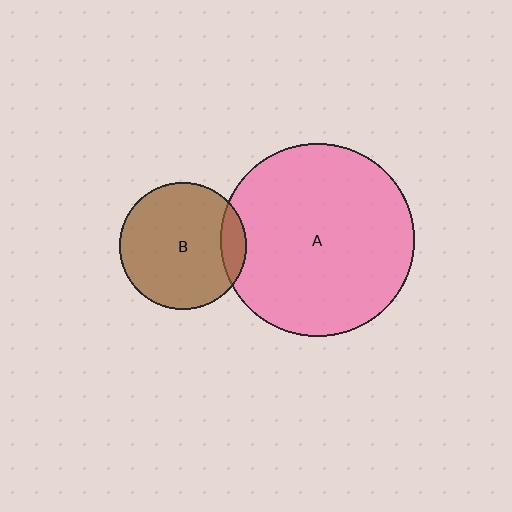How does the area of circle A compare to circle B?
Approximately 2.3 times.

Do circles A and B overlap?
Yes.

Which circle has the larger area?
Circle A (pink).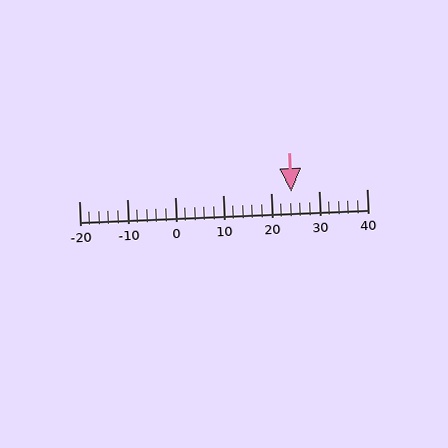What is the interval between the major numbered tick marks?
The major tick marks are spaced 10 units apart.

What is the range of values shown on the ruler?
The ruler shows values from -20 to 40.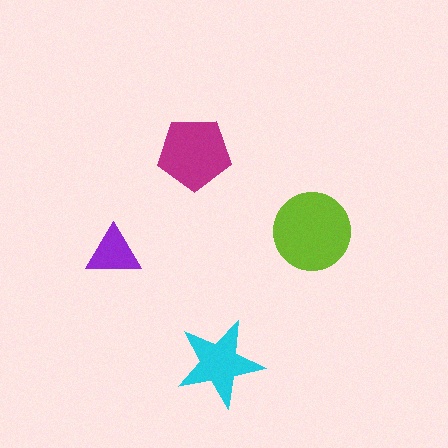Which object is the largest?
The lime circle.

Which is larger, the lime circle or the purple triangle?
The lime circle.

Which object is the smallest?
The purple triangle.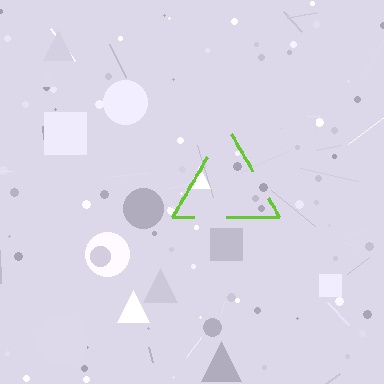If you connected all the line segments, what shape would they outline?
They would outline a triangle.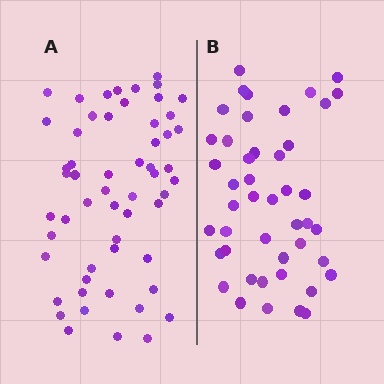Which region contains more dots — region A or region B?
Region A (the left region) has more dots.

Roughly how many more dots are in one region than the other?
Region A has roughly 12 or so more dots than region B.